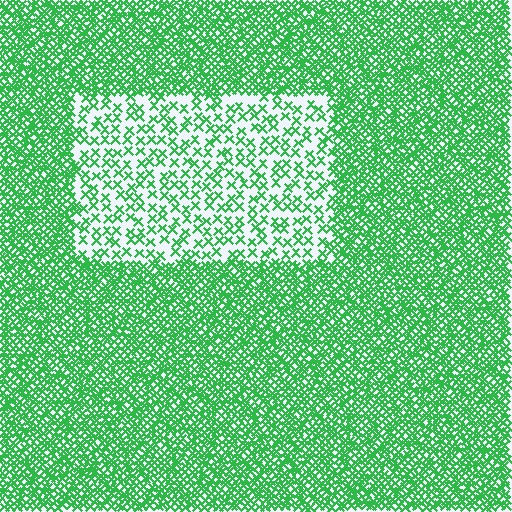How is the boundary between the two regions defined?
The boundary is defined by a change in element density (approximately 2.8x ratio). All elements are the same color, size, and shape.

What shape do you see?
I see a rectangle.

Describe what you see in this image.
The image contains small green elements arranged at two different densities. A rectangle-shaped region is visible where the elements are less densely packed than the surrounding area.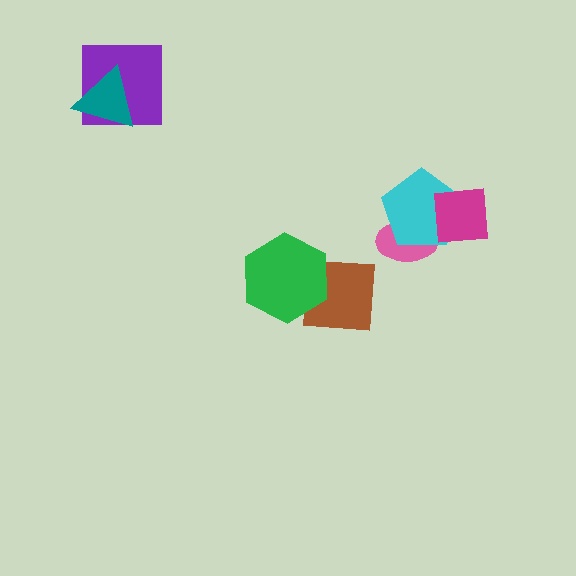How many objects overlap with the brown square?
1 object overlaps with the brown square.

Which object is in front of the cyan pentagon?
The magenta square is in front of the cyan pentagon.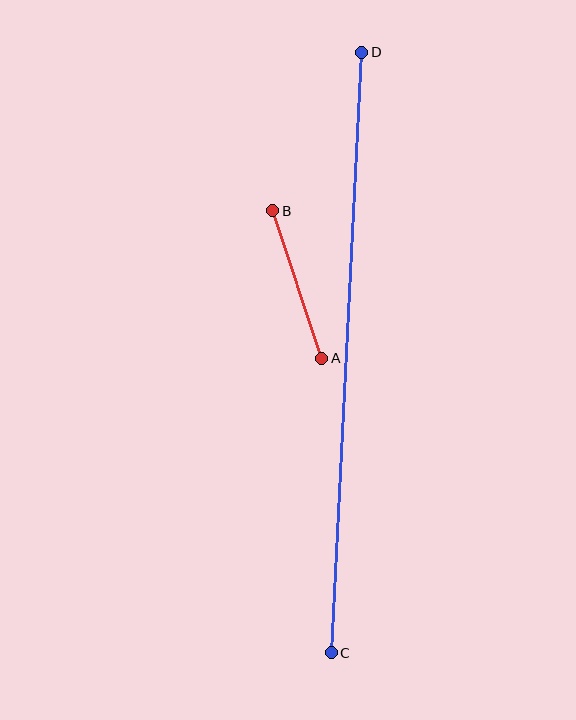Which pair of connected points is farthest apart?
Points C and D are farthest apart.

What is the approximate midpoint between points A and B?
The midpoint is at approximately (297, 284) pixels.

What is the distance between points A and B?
The distance is approximately 155 pixels.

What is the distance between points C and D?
The distance is approximately 601 pixels.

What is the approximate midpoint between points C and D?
The midpoint is at approximately (346, 353) pixels.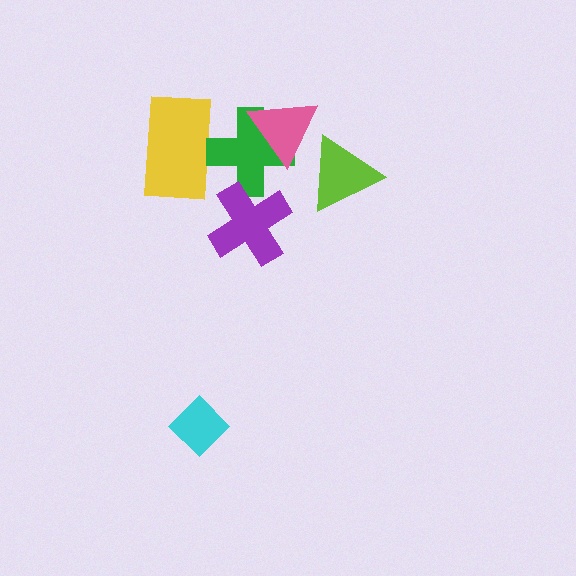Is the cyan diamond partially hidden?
No, no other shape covers it.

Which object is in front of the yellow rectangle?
The green cross is in front of the yellow rectangle.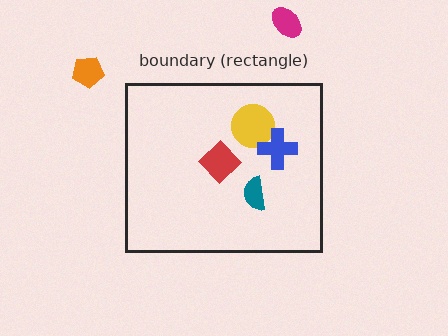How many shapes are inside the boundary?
4 inside, 2 outside.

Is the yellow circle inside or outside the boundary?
Inside.